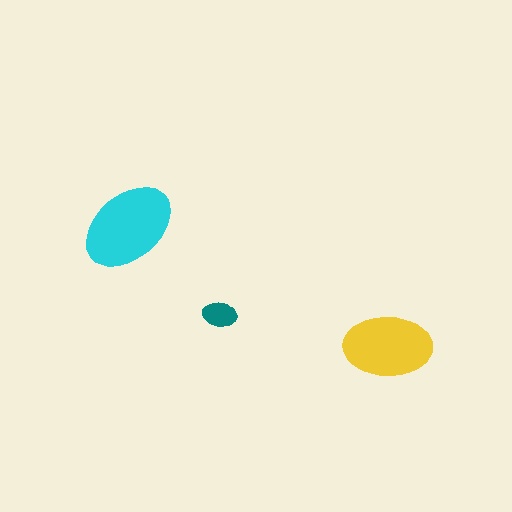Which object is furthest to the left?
The cyan ellipse is leftmost.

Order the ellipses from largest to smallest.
the cyan one, the yellow one, the teal one.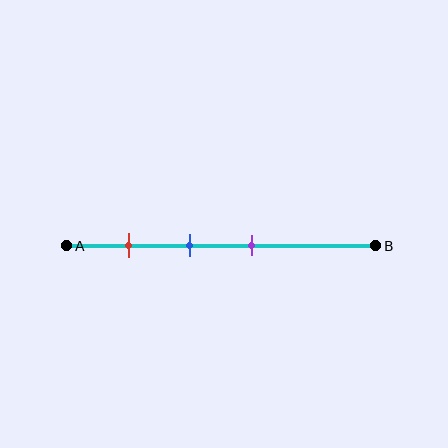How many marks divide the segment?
There are 3 marks dividing the segment.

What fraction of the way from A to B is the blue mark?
The blue mark is approximately 40% (0.4) of the way from A to B.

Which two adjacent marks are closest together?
The blue and purple marks are the closest adjacent pair.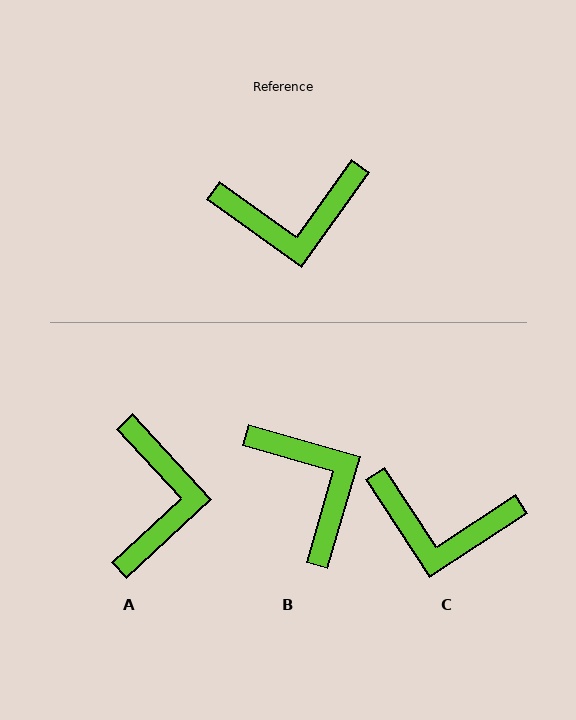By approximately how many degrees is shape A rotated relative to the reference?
Approximately 78 degrees counter-clockwise.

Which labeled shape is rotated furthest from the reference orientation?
B, about 109 degrees away.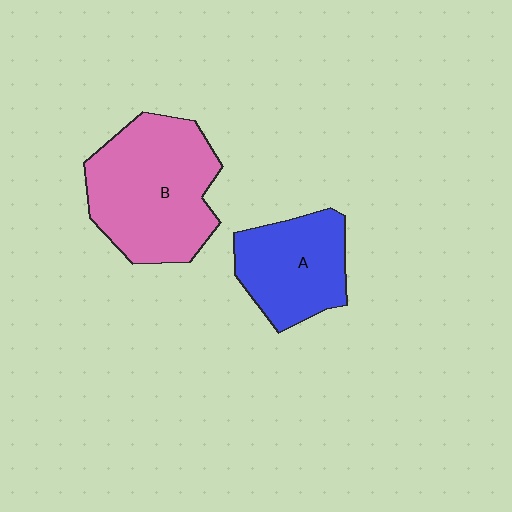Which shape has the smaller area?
Shape A (blue).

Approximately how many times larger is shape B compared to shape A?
Approximately 1.5 times.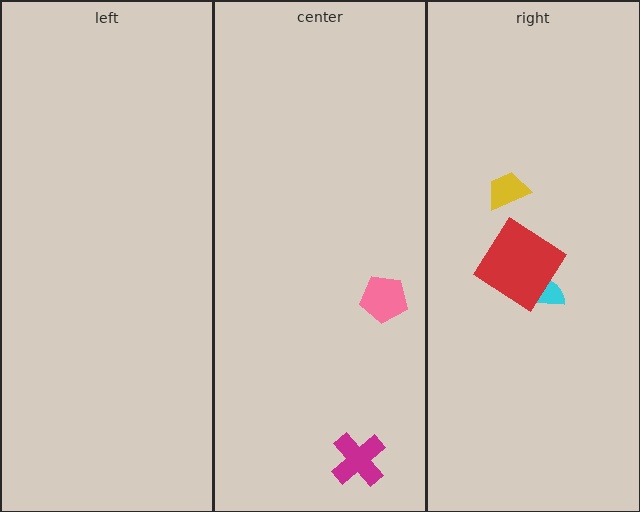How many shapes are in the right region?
3.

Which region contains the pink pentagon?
The center region.